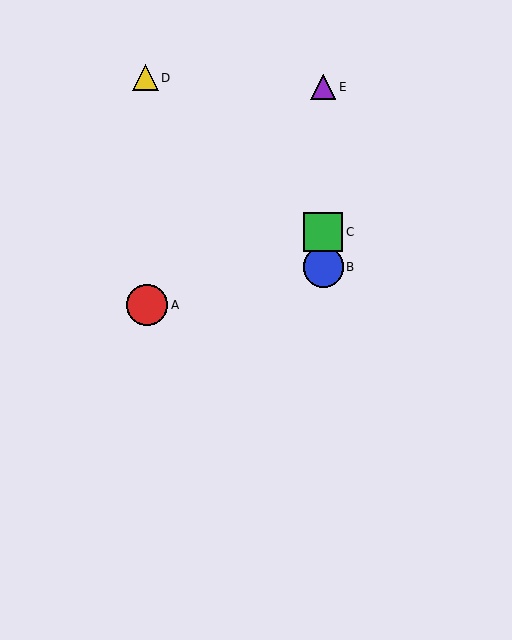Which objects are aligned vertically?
Objects B, C, E are aligned vertically.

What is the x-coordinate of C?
Object C is at x≈323.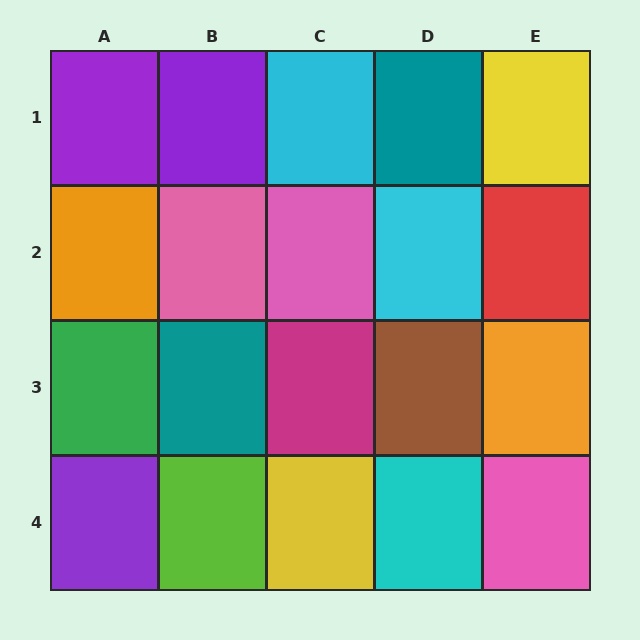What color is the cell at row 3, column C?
Magenta.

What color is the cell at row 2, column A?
Orange.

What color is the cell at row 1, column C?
Cyan.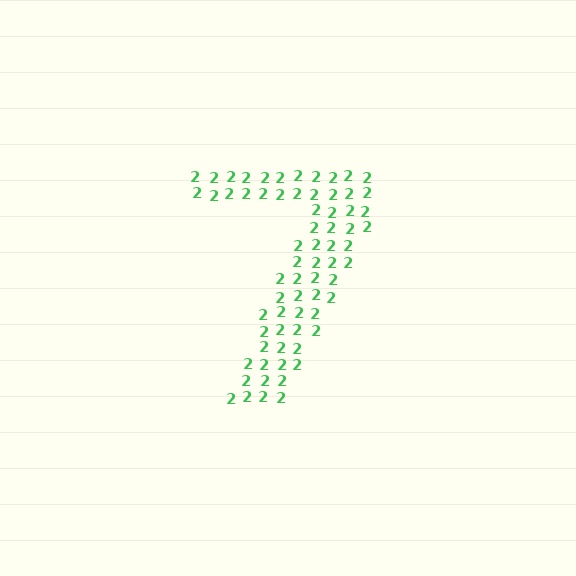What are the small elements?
The small elements are digit 2's.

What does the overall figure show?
The overall figure shows the digit 7.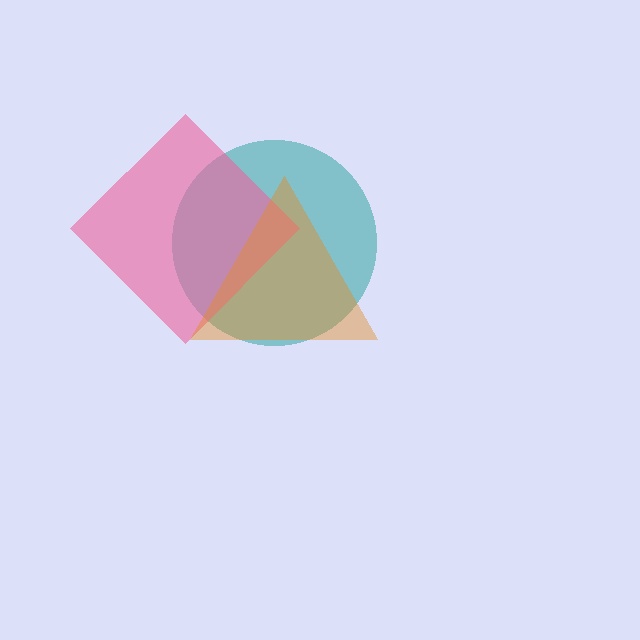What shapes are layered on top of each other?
The layered shapes are: a teal circle, a pink diamond, an orange triangle.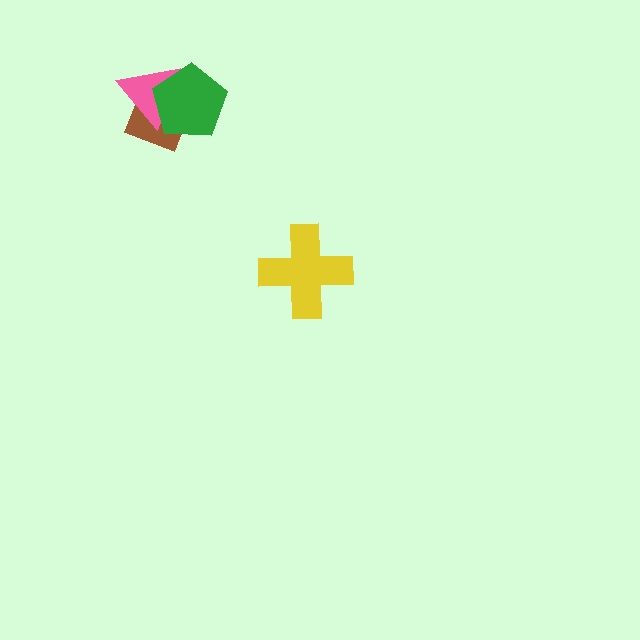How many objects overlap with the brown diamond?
2 objects overlap with the brown diamond.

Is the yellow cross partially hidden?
No, no other shape covers it.